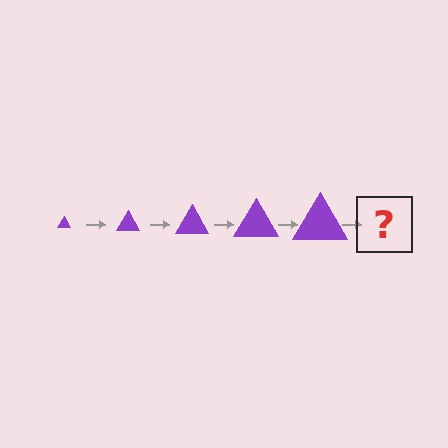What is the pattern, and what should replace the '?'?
The pattern is that the triangle gets progressively larger each step. The '?' should be a purple triangle, larger than the previous one.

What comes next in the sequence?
The next element should be a purple triangle, larger than the previous one.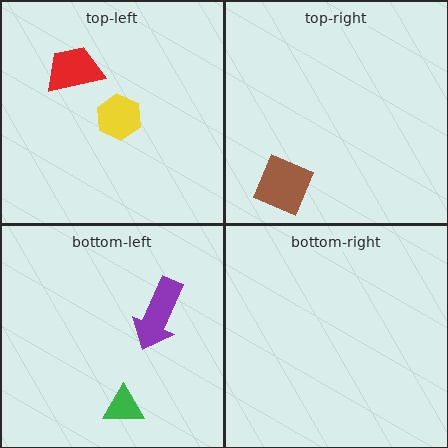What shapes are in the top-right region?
The brown diamond.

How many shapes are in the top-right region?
1.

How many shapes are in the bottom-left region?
2.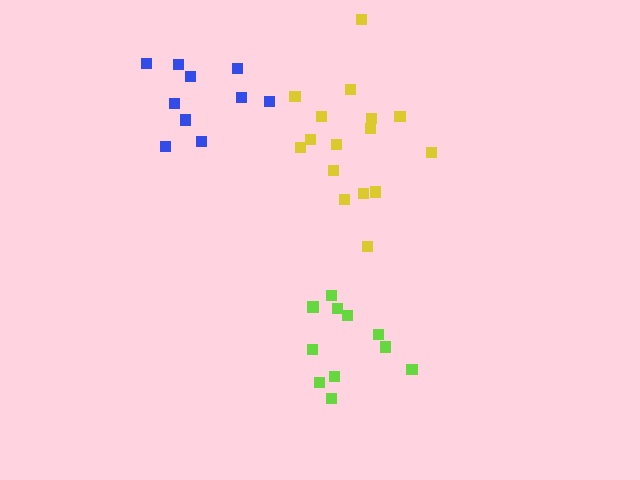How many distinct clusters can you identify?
There are 3 distinct clusters.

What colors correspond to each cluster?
The clusters are colored: yellow, blue, lime.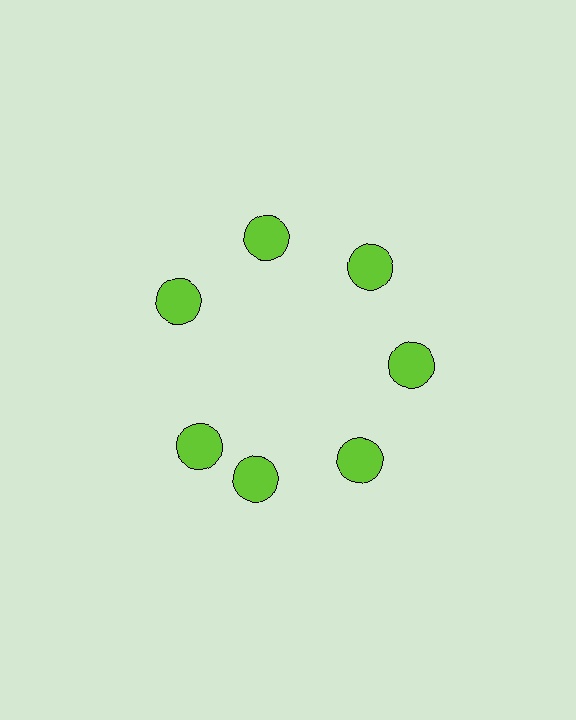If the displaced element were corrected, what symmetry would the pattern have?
It would have 7-fold rotational symmetry — the pattern would map onto itself every 51 degrees.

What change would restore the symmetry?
The symmetry would be restored by rotating it back into even spacing with its neighbors so that all 7 circles sit at equal angles and equal distance from the center.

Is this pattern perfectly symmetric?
No. The 7 lime circles are arranged in a ring, but one element near the 8 o'clock position is rotated out of alignment along the ring, breaking the 7-fold rotational symmetry.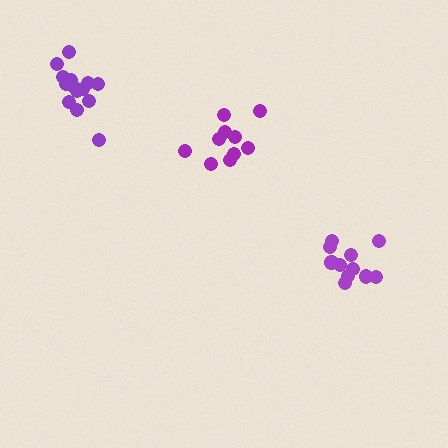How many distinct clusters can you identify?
There are 3 distinct clusters.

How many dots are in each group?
Group 1: 11 dots, Group 2: 14 dots, Group 3: 10 dots (35 total).